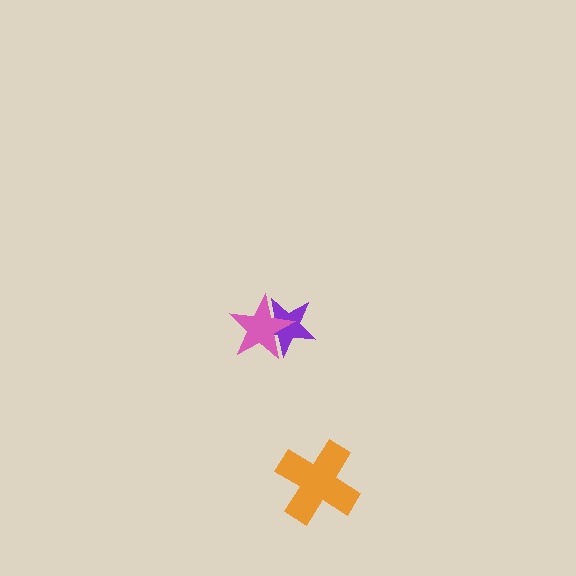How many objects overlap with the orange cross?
0 objects overlap with the orange cross.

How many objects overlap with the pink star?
1 object overlaps with the pink star.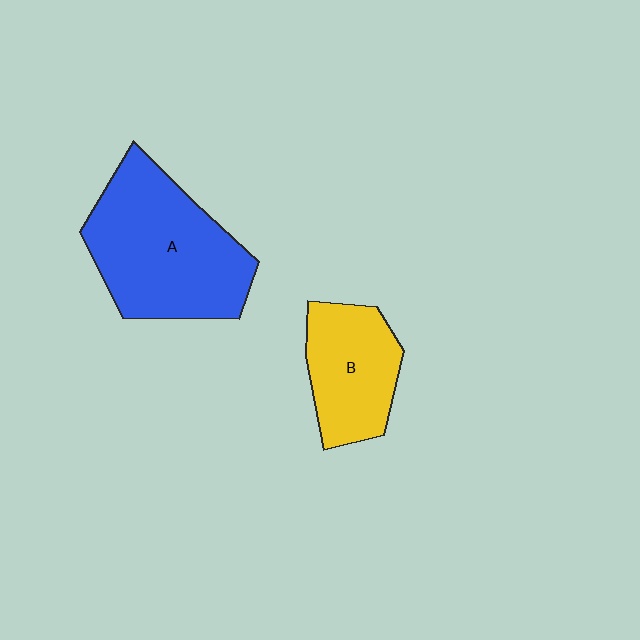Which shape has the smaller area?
Shape B (yellow).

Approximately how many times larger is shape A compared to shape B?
Approximately 1.7 times.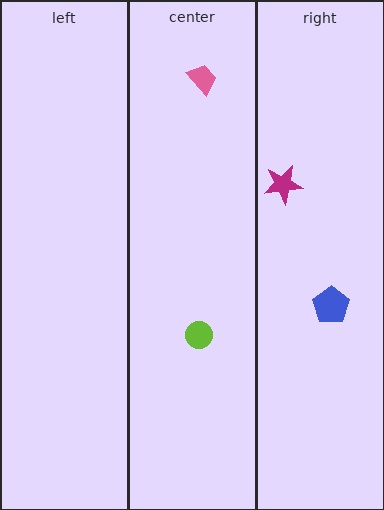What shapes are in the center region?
The pink trapezoid, the lime circle.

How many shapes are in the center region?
2.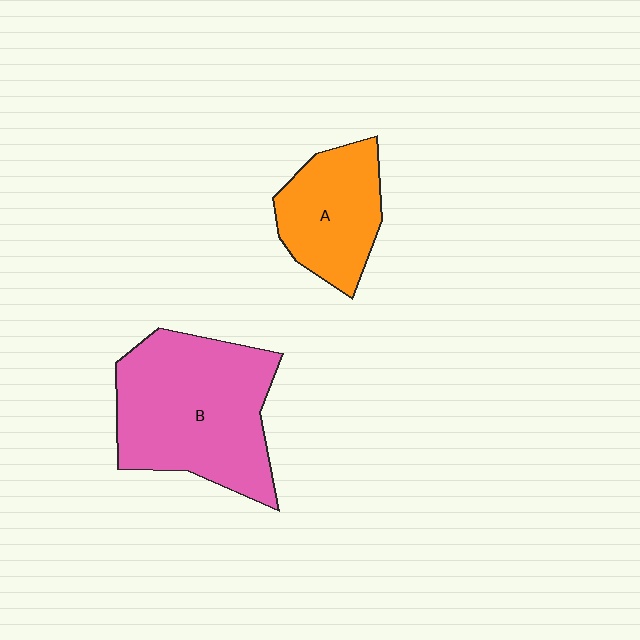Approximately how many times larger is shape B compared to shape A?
Approximately 1.8 times.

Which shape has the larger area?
Shape B (pink).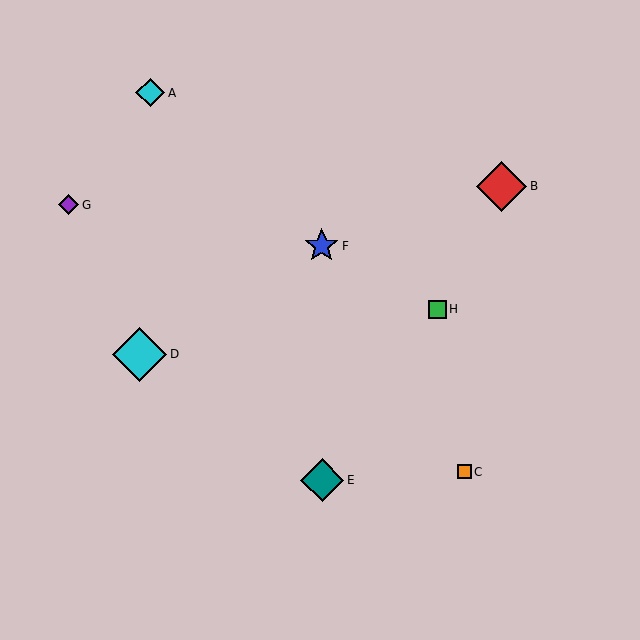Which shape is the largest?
The cyan diamond (labeled D) is the largest.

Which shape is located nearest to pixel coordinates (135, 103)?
The cyan diamond (labeled A) at (150, 93) is nearest to that location.